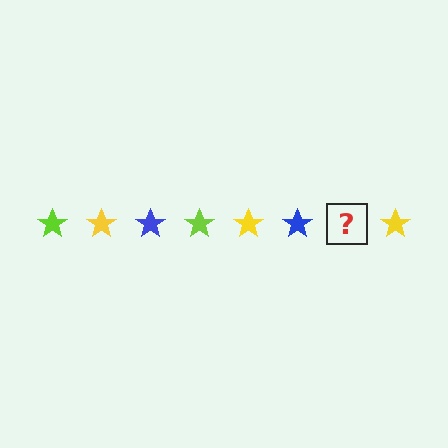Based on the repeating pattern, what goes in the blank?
The blank should be a lime star.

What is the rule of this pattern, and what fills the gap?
The rule is that the pattern cycles through lime, yellow, blue stars. The gap should be filled with a lime star.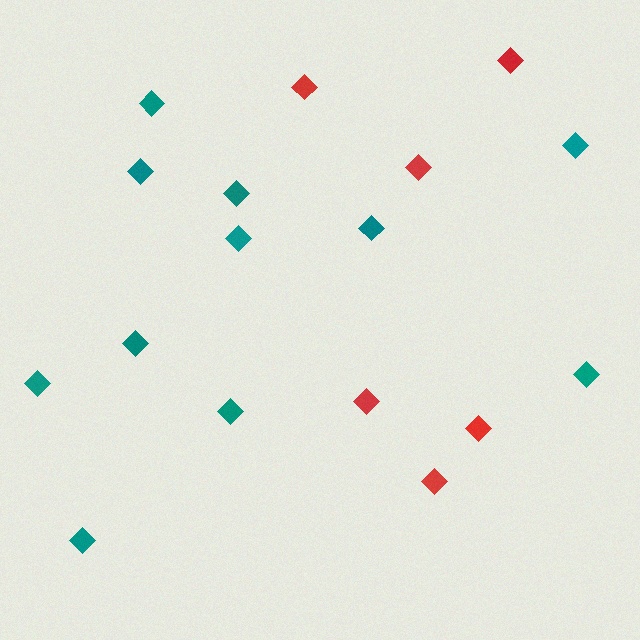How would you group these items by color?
There are 2 groups: one group of red diamonds (6) and one group of teal diamonds (11).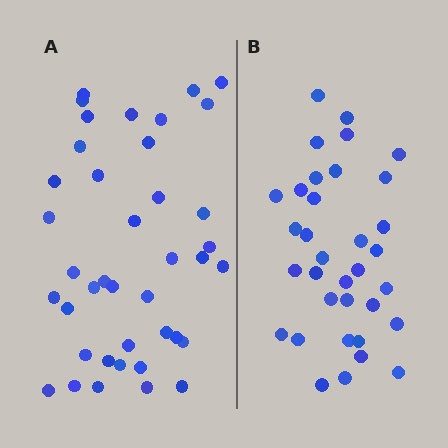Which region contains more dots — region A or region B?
Region A (the left region) has more dots.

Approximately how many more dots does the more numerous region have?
Region A has about 6 more dots than region B.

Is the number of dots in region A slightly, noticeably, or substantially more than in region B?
Region A has only slightly more — the two regions are fairly close. The ratio is roughly 1.2 to 1.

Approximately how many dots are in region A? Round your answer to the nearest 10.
About 40 dots.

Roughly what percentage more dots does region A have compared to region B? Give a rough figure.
About 20% more.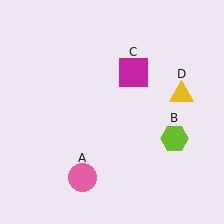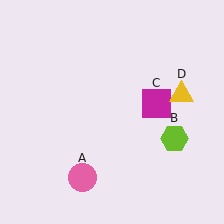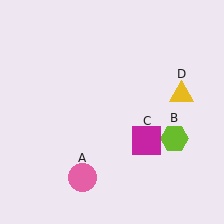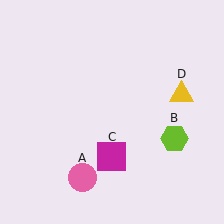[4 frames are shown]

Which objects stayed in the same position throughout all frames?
Pink circle (object A) and lime hexagon (object B) and yellow triangle (object D) remained stationary.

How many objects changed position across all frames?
1 object changed position: magenta square (object C).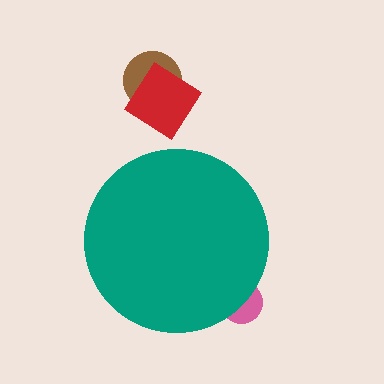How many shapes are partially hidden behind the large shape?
1 shape is partially hidden.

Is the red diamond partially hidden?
No, the red diamond is fully visible.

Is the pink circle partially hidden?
Yes, the pink circle is partially hidden behind the teal circle.